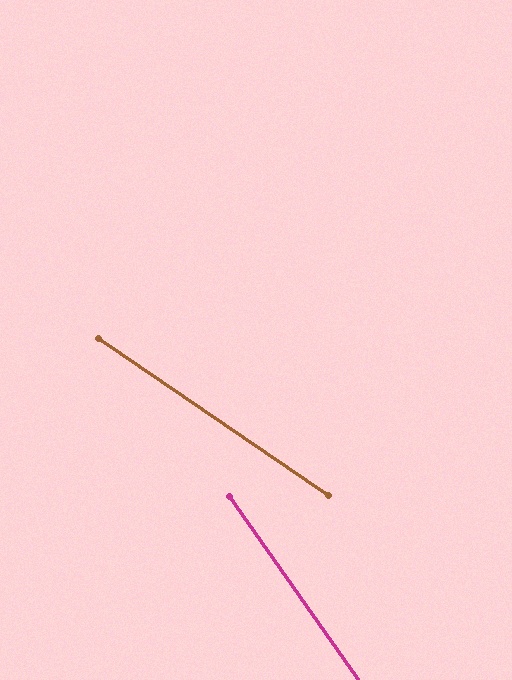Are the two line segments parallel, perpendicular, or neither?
Neither parallel nor perpendicular — they differ by about 21°.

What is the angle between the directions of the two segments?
Approximately 21 degrees.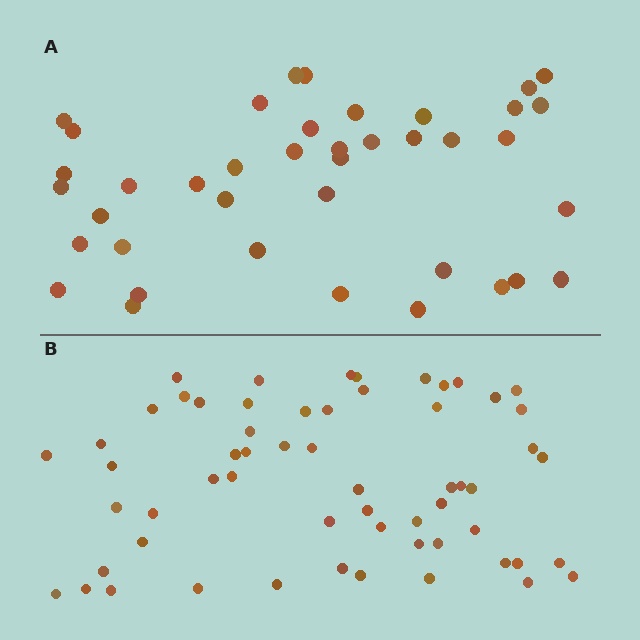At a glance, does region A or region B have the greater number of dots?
Region B (the bottom region) has more dots.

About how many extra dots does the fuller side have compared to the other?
Region B has approximately 20 more dots than region A.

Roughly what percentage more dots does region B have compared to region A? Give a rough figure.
About 50% more.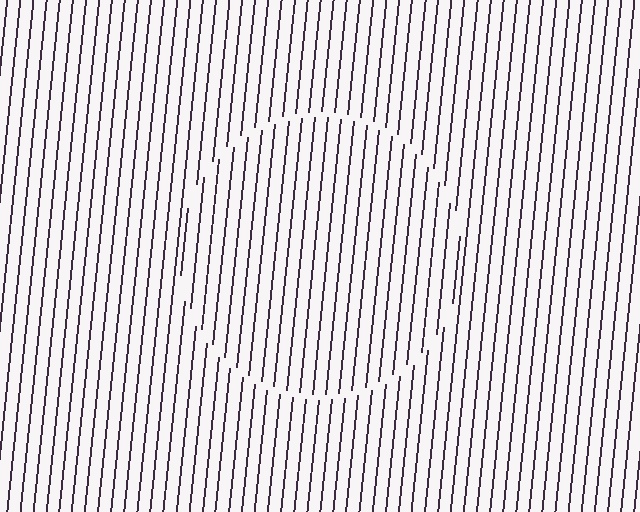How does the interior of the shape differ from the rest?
The interior of the shape contains the same grating, shifted by half a period — the contour is defined by the phase discontinuity where line-ends from the inner and outer gratings abut.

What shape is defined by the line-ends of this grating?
An illusory circle. The interior of the shape contains the same grating, shifted by half a period — the contour is defined by the phase discontinuity where line-ends from the inner and outer gratings abut.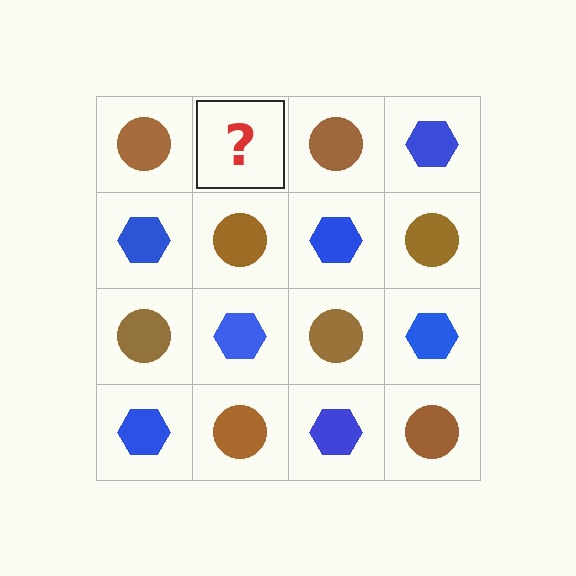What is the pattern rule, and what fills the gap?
The rule is that it alternates brown circle and blue hexagon in a checkerboard pattern. The gap should be filled with a blue hexagon.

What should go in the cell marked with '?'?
The missing cell should contain a blue hexagon.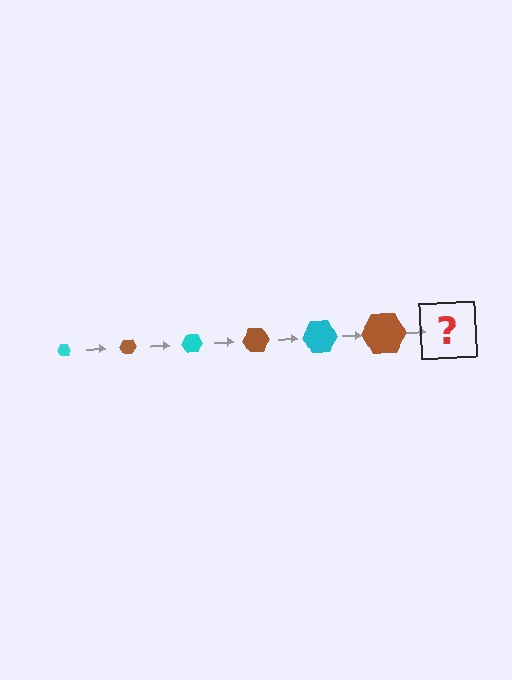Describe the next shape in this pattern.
It should be a cyan hexagon, larger than the previous one.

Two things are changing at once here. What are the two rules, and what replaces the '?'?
The two rules are that the hexagon grows larger each step and the color cycles through cyan and brown. The '?' should be a cyan hexagon, larger than the previous one.